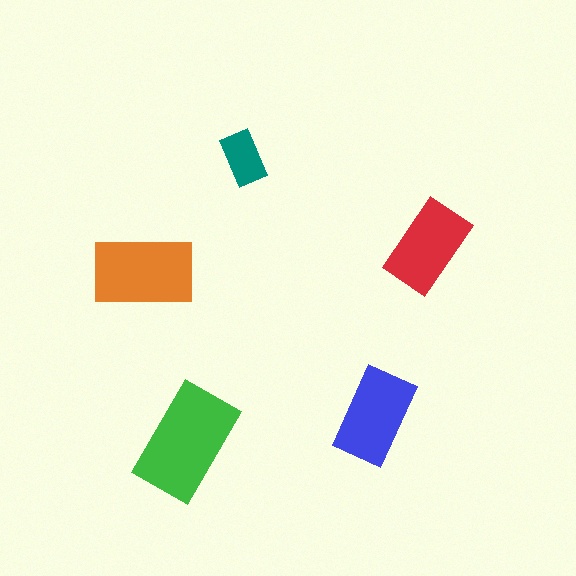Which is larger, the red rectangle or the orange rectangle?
The orange one.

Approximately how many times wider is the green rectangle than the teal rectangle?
About 2 times wider.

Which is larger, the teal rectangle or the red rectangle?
The red one.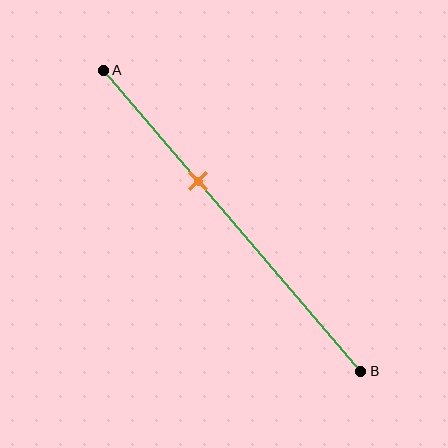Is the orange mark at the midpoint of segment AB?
No, the mark is at about 35% from A, not at the 50% midpoint.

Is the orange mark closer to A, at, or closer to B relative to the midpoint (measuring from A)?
The orange mark is closer to point A than the midpoint of segment AB.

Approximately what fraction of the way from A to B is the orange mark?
The orange mark is approximately 35% of the way from A to B.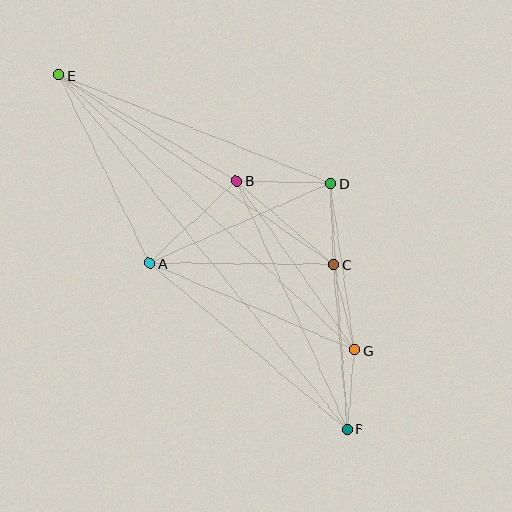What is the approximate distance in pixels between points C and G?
The distance between C and G is approximately 88 pixels.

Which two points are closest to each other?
Points F and G are closest to each other.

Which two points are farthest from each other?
Points E and F are farthest from each other.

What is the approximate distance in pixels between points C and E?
The distance between C and E is approximately 334 pixels.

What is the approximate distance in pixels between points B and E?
The distance between B and E is approximately 207 pixels.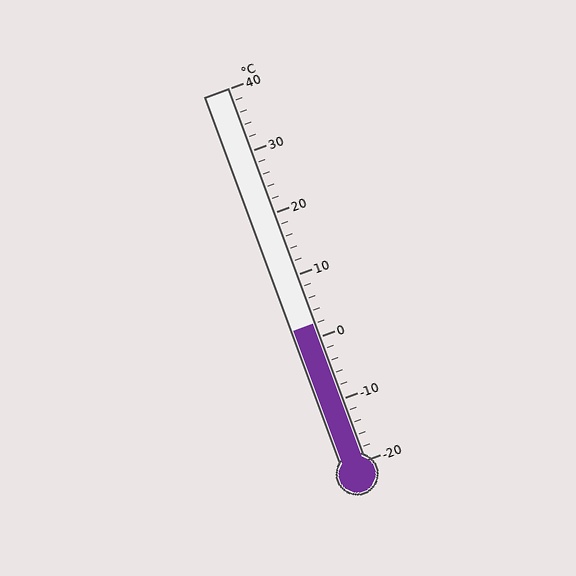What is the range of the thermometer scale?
The thermometer scale ranges from -20°C to 40°C.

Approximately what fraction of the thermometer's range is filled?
The thermometer is filled to approximately 35% of its range.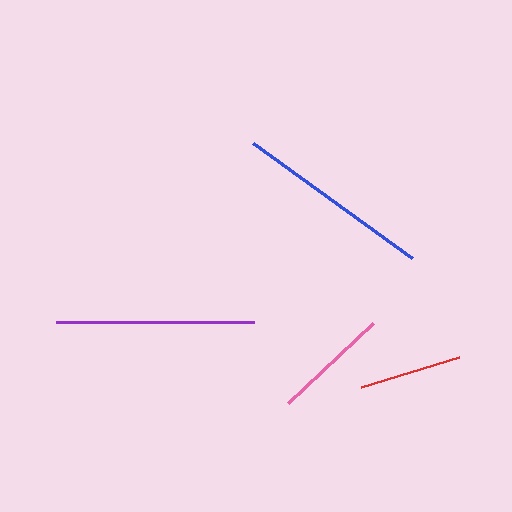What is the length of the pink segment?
The pink segment is approximately 116 pixels long.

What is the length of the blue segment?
The blue segment is approximately 196 pixels long.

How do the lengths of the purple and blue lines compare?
The purple and blue lines are approximately the same length.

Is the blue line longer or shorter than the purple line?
The purple line is longer than the blue line.